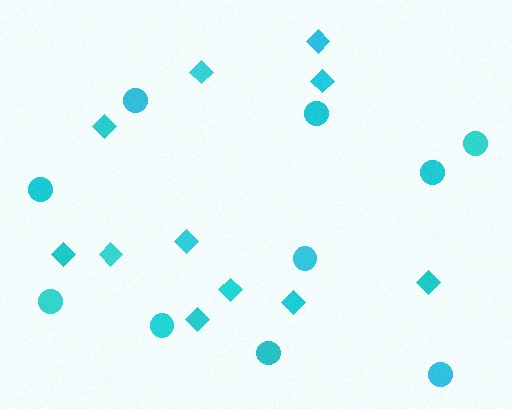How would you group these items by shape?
There are 2 groups: one group of diamonds (11) and one group of circles (10).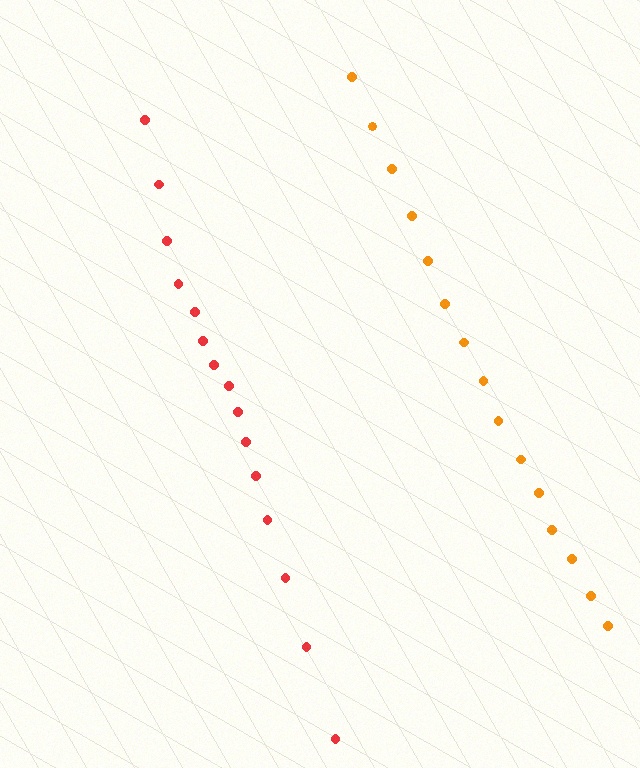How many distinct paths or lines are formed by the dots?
There are 2 distinct paths.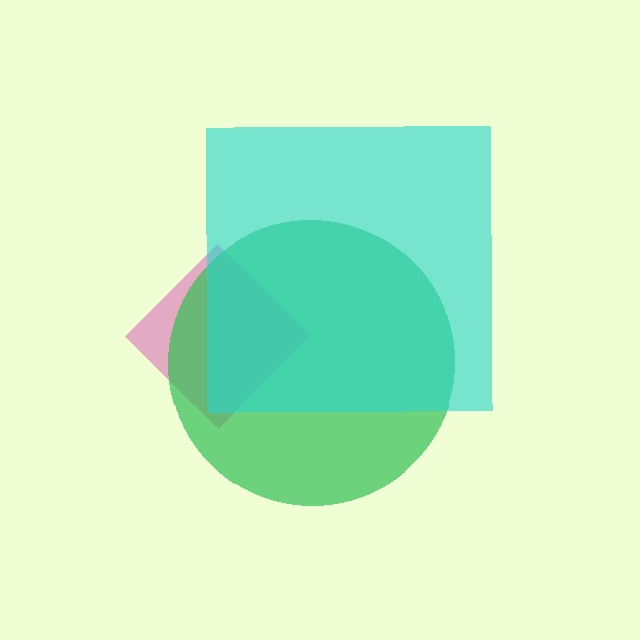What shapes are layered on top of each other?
The layered shapes are: a pink diamond, a green circle, a cyan square.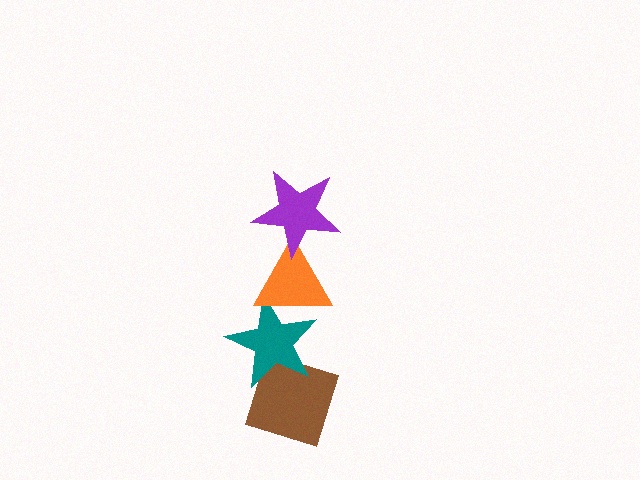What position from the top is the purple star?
The purple star is 1st from the top.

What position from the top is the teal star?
The teal star is 3rd from the top.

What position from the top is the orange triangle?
The orange triangle is 2nd from the top.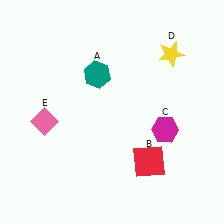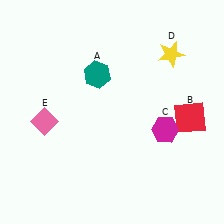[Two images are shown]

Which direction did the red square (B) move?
The red square (B) moved up.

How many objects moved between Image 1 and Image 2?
1 object moved between the two images.